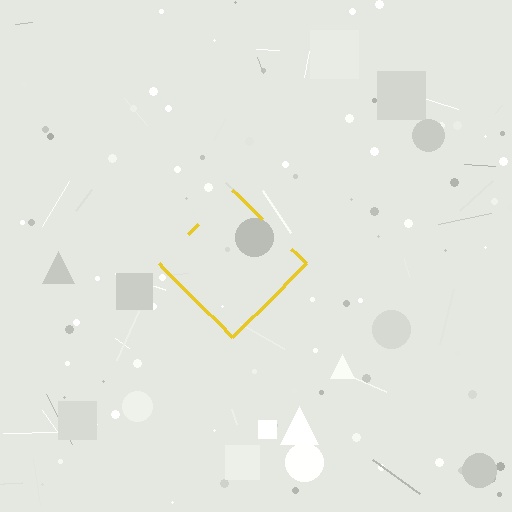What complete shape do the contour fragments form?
The contour fragments form a diamond.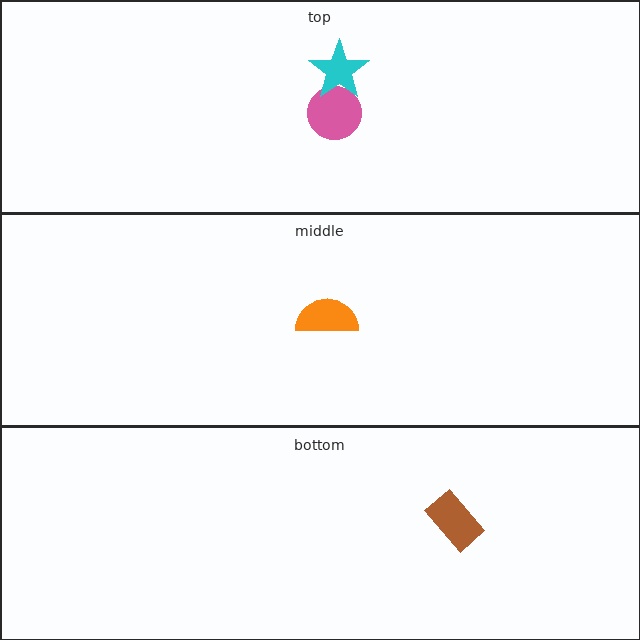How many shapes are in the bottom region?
1.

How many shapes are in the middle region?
1.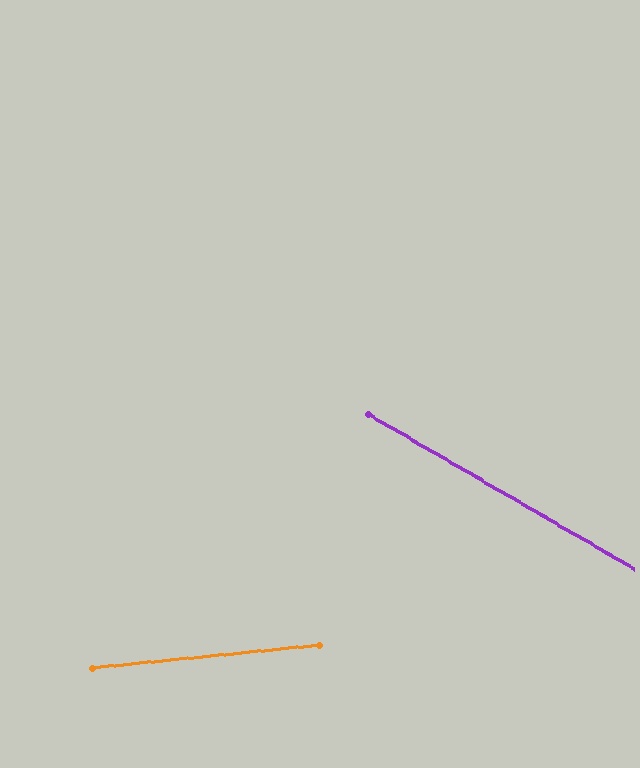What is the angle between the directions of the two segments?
Approximately 36 degrees.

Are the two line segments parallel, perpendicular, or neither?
Neither parallel nor perpendicular — they differ by about 36°.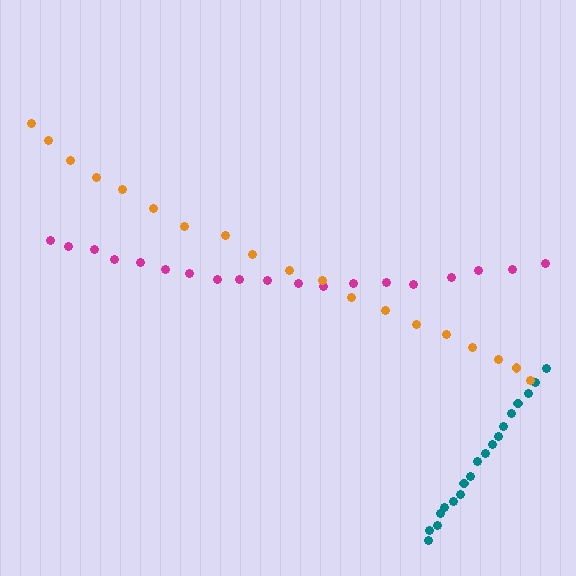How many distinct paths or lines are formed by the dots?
There are 3 distinct paths.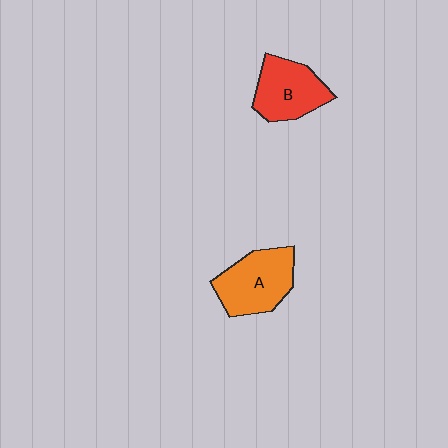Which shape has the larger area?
Shape A (orange).